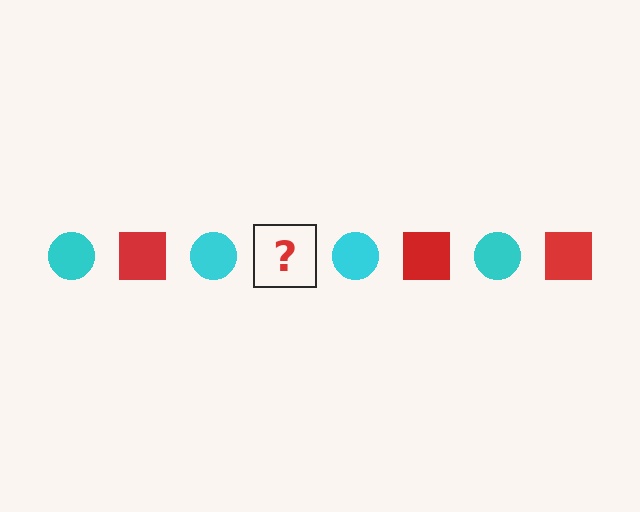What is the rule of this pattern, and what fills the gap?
The rule is that the pattern alternates between cyan circle and red square. The gap should be filled with a red square.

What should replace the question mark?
The question mark should be replaced with a red square.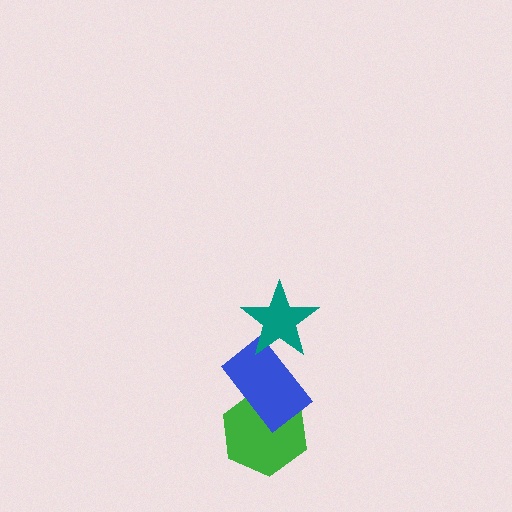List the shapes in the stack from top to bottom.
From top to bottom: the teal star, the blue rectangle, the green hexagon.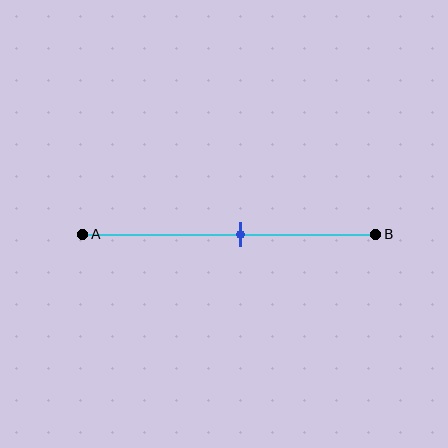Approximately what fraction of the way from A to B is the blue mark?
The blue mark is approximately 55% of the way from A to B.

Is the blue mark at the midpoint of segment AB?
No, the mark is at about 55% from A, not at the 50% midpoint.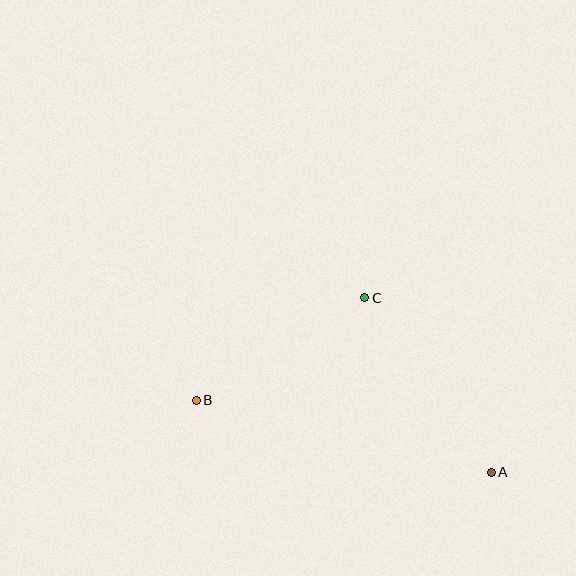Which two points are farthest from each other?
Points A and B are farthest from each other.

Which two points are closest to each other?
Points B and C are closest to each other.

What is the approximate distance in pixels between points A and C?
The distance between A and C is approximately 216 pixels.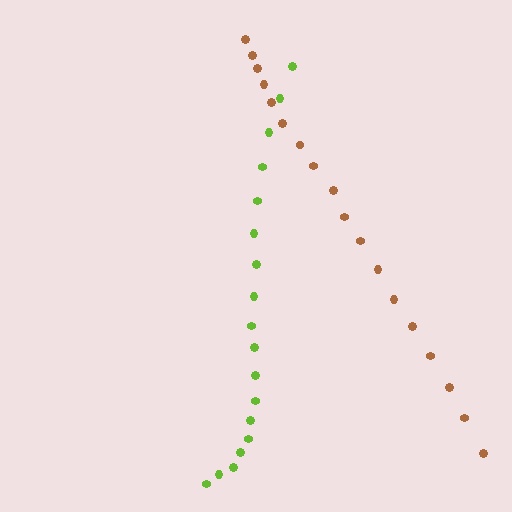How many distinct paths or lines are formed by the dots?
There are 2 distinct paths.